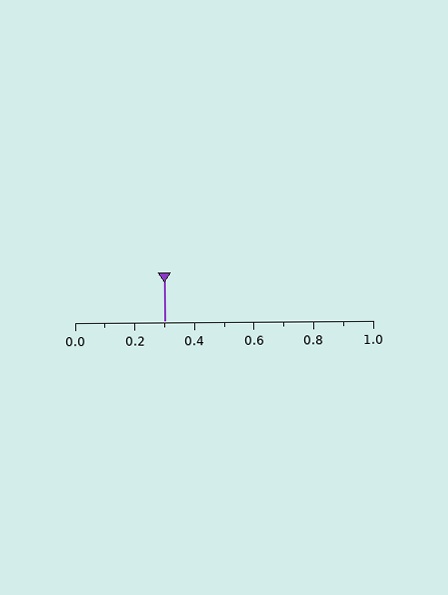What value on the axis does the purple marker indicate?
The marker indicates approximately 0.3.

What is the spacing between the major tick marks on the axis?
The major ticks are spaced 0.2 apart.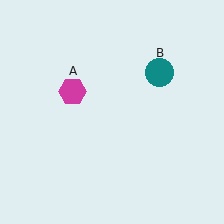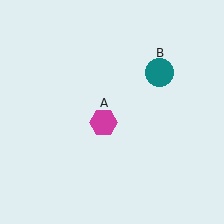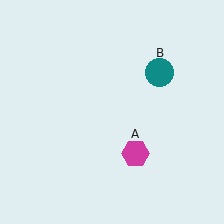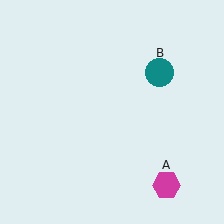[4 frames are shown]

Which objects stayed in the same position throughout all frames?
Teal circle (object B) remained stationary.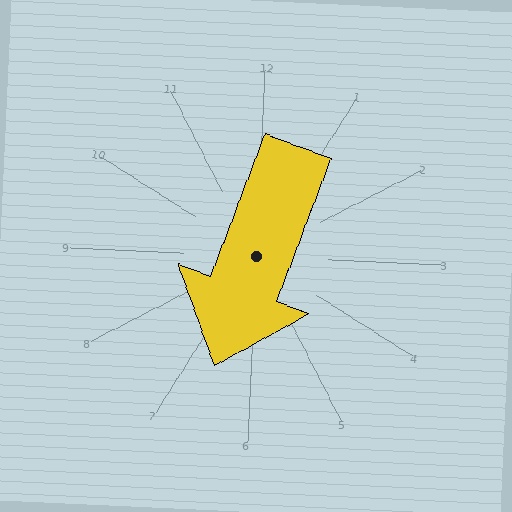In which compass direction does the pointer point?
South.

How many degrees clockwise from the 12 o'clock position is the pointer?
Approximately 198 degrees.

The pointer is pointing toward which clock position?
Roughly 7 o'clock.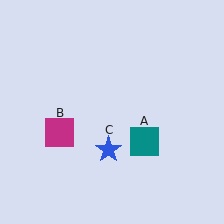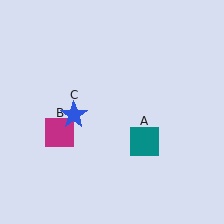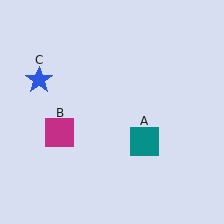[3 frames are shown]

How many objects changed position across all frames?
1 object changed position: blue star (object C).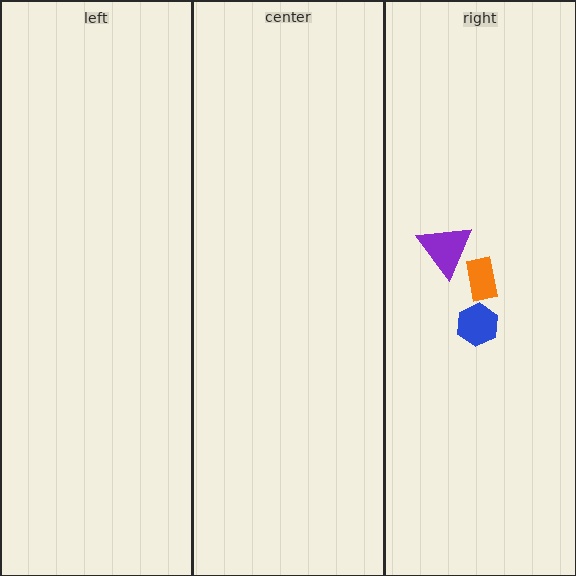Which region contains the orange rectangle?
The right region.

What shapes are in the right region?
The orange rectangle, the blue hexagon, the purple triangle.